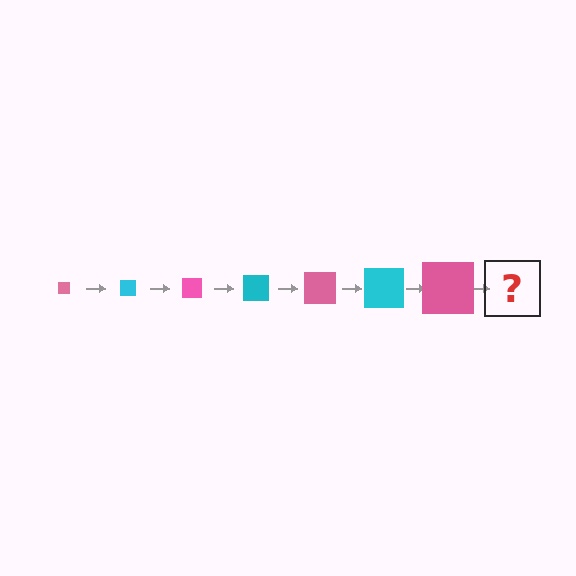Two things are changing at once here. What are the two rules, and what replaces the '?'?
The two rules are that the square grows larger each step and the color cycles through pink and cyan. The '?' should be a cyan square, larger than the previous one.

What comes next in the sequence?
The next element should be a cyan square, larger than the previous one.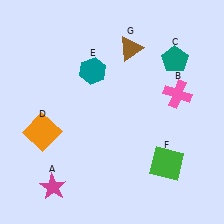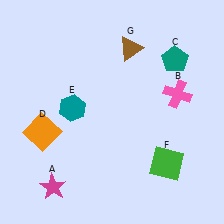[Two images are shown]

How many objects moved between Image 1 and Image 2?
1 object moved between the two images.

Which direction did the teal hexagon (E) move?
The teal hexagon (E) moved down.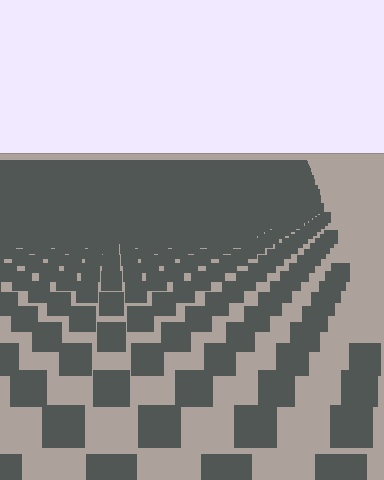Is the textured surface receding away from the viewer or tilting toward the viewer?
The surface is receding away from the viewer. Texture elements get smaller and denser toward the top.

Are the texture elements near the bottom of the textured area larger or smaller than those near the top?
Larger. Near the bottom, elements are closer to the viewer and appear at a bigger on-screen size.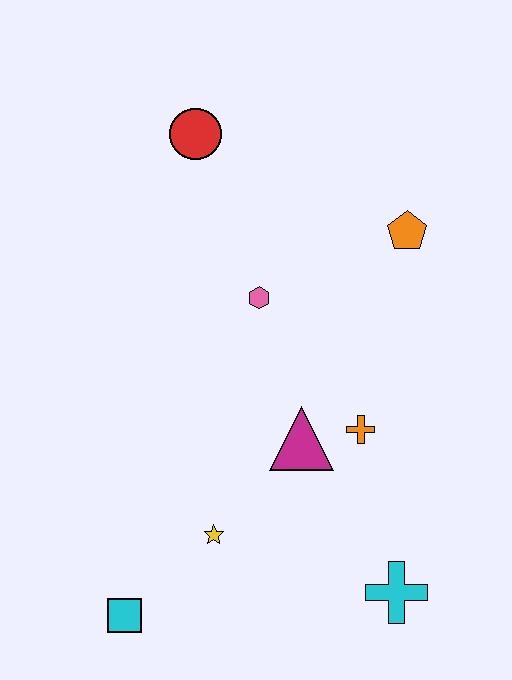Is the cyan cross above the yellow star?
No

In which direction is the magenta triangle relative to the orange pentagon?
The magenta triangle is below the orange pentagon.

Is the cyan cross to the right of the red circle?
Yes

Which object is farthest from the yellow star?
The red circle is farthest from the yellow star.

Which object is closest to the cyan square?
The yellow star is closest to the cyan square.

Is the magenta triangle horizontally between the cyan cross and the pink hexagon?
Yes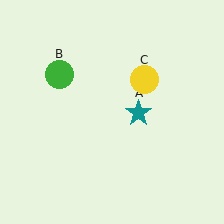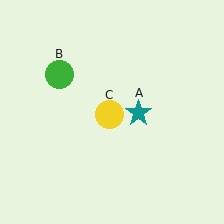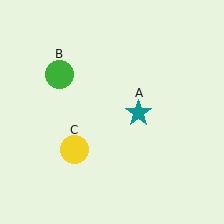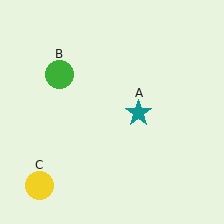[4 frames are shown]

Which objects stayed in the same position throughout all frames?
Teal star (object A) and green circle (object B) remained stationary.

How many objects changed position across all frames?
1 object changed position: yellow circle (object C).